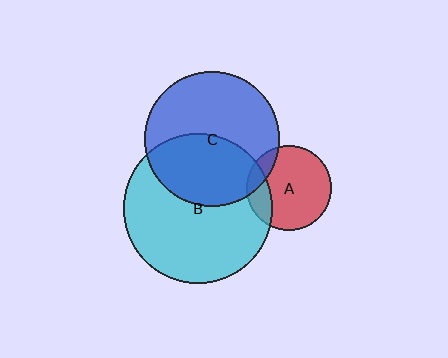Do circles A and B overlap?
Yes.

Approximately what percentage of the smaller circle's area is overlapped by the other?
Approximately 20%.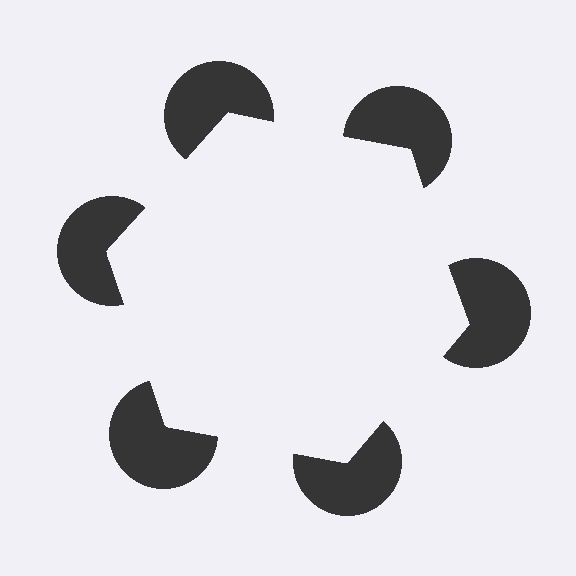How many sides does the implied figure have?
6 sides.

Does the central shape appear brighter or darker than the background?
It typically appears slightly brighter than the background, even though no actual brightness change is drawn.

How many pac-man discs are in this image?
There are 6 — one at each vertex of the illusory hexagon.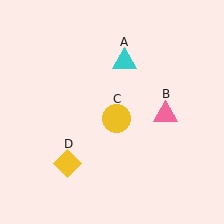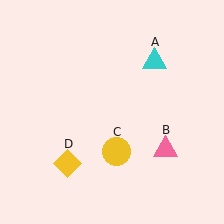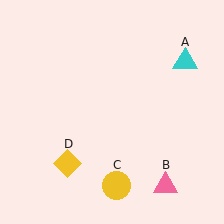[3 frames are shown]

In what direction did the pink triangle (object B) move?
The pink triangle (object B) moved down.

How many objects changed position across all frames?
3 objects changed position: cyan triangle (object A), pink triangle (object B), yellow circle (object C).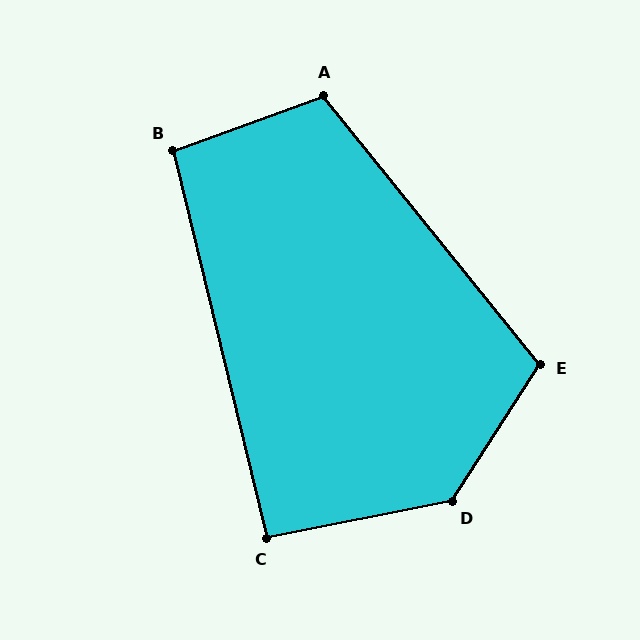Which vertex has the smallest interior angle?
C, at approximately 92 degrees.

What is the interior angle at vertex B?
Approximately 96 degrees (obtuse).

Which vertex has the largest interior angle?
D, at approximately 134 degrees.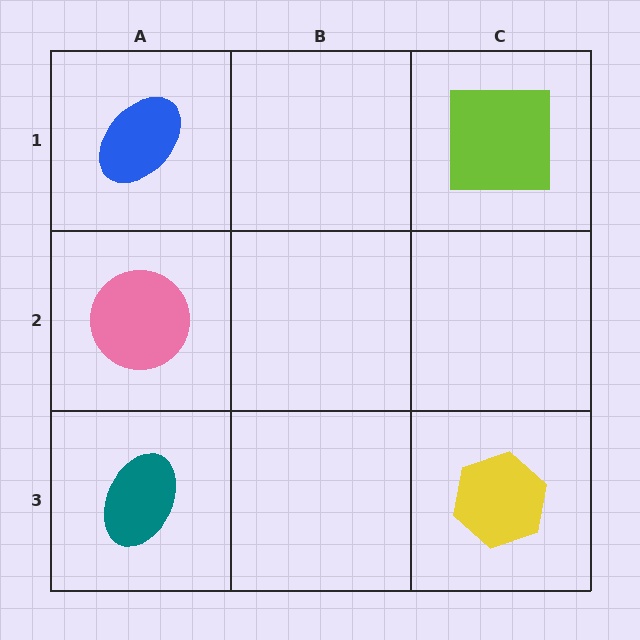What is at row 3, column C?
A yellow hexagon.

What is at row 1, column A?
A blue ellipse.